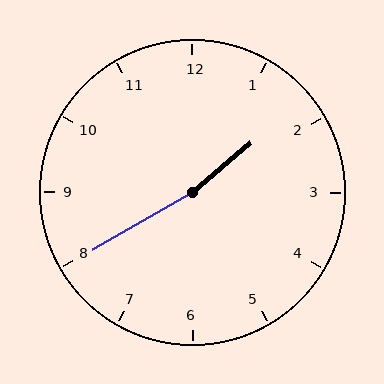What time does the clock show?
1:40.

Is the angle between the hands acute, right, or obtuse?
It is obtuse.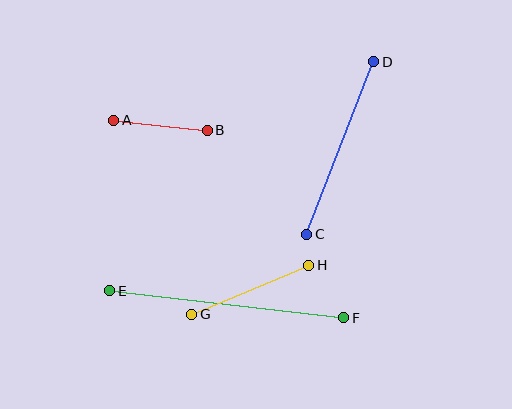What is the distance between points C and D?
The distance is approximately 185 pixels.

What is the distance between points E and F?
The distance is approximately 236 pixels.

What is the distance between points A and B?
The distance is approximately 94 pixels.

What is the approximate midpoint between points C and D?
The midpoint is at approximately (340, 148) pixels.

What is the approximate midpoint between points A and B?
The midpoint is at approximately (161, 125) pixels.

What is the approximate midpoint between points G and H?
The midpoint is at approximately (250, 290) pixels.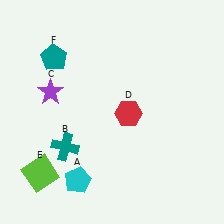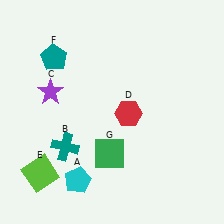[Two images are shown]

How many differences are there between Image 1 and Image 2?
There is 1 difference between the two images.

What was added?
A green square (G) was added in Image 2.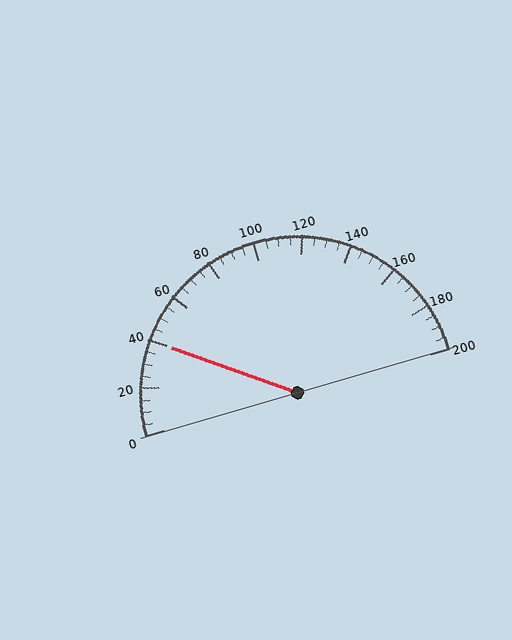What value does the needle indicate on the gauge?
The needle indicates approximately 40.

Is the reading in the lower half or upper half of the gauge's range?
The reading is in the lower half of the range (0 to 200).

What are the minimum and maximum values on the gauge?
The gauge ranges from 0 to 200.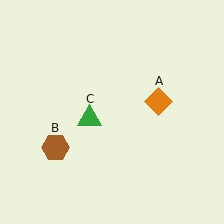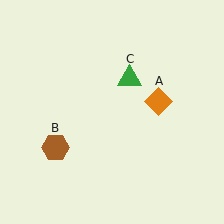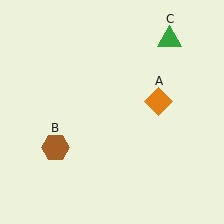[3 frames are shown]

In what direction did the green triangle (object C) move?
The green triangle (object C) moved up and to the right.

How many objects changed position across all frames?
1 object changed position: green triangle (object C).